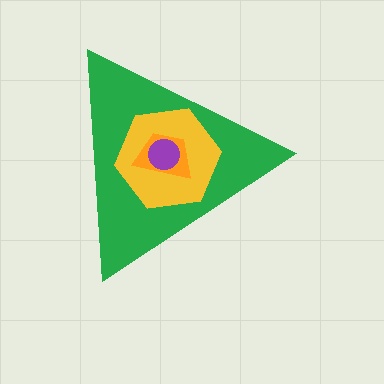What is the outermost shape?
The green triangle.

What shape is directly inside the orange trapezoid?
The purple circle.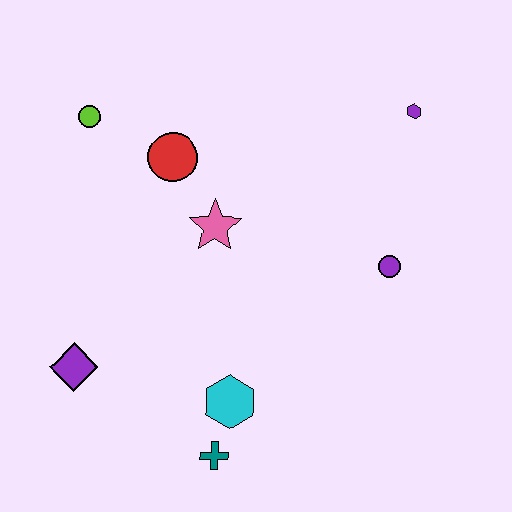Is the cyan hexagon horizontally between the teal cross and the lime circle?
No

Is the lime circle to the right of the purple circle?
No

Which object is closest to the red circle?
The pink star is closest to the red circle.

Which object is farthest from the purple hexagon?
The purple diamond is farthest from the purple hexagon.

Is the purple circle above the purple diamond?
Yes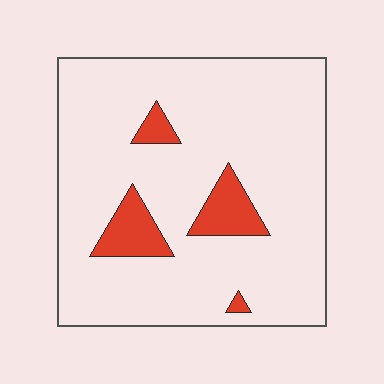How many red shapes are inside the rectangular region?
4.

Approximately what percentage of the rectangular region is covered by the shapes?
Approximately 10%.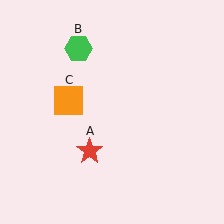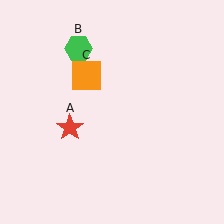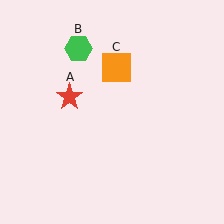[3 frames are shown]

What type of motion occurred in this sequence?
The red star (object A), orange square (object C) rotated clockwise around the center of the scene.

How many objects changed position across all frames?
2 objects changed position: red star (object A), orange square (object C).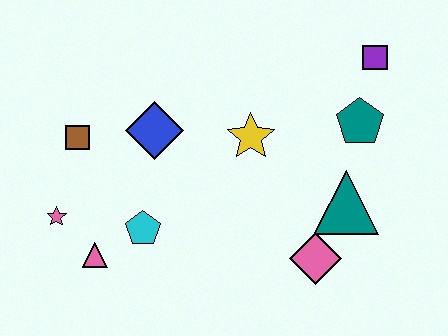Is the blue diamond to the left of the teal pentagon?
Yes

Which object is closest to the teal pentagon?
The purple square is closest to the teal pentagon.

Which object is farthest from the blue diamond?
The purple square is farthest from the blue diamond.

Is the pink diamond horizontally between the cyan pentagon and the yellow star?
No